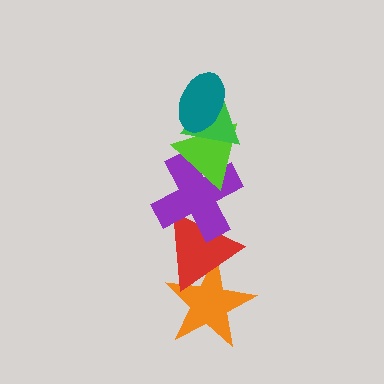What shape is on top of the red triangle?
The purple cross is on top of the red triangle.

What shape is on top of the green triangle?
The teal ellipse is on top of the green triangle.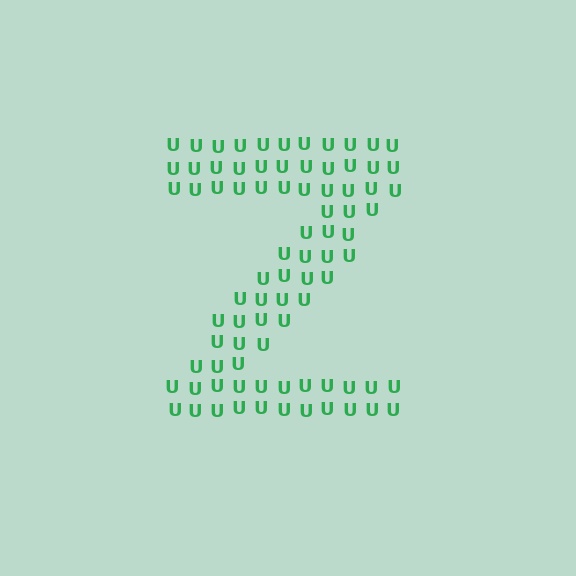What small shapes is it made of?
It is made of small letter U's.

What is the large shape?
The large shape is the letter Z.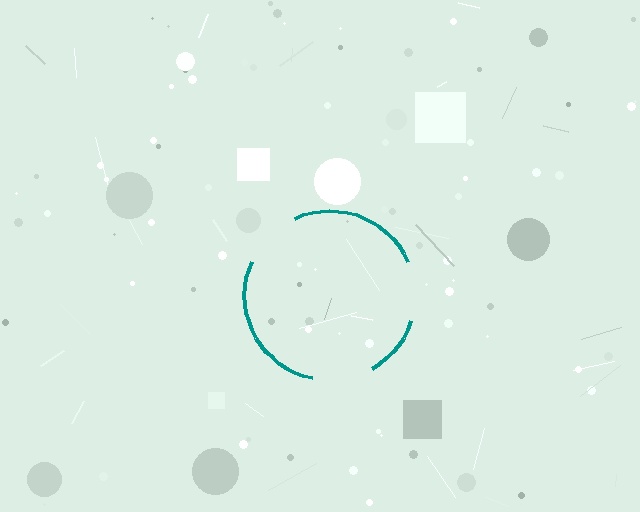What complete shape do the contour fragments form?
The contour fragments form a circle.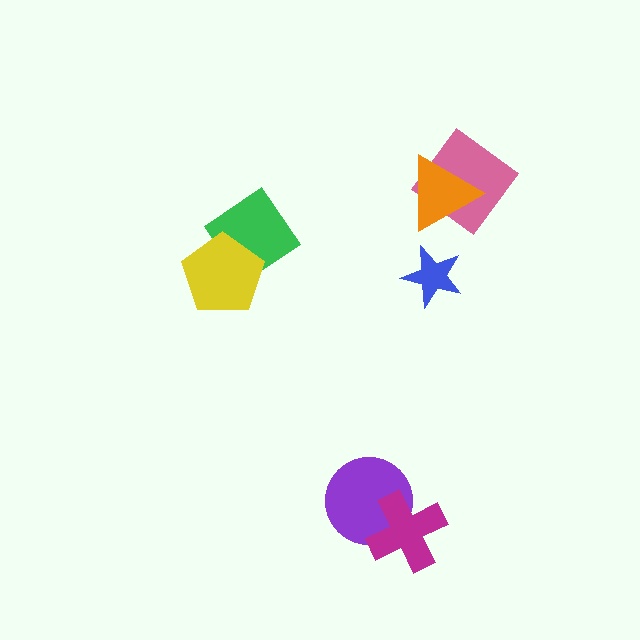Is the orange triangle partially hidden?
No, no other shape covers it.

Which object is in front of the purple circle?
The magenta cross is in front of the purple circle.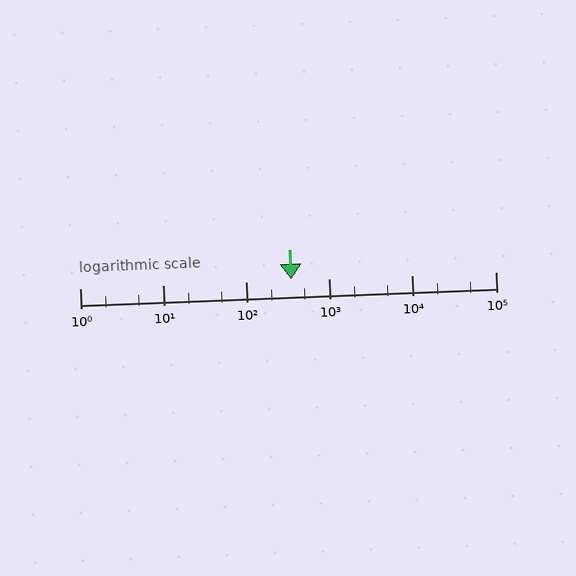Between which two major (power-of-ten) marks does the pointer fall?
The pointer is between 100 and 1000.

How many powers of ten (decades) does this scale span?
The scale spans 5 decades, from 1 to 100000.